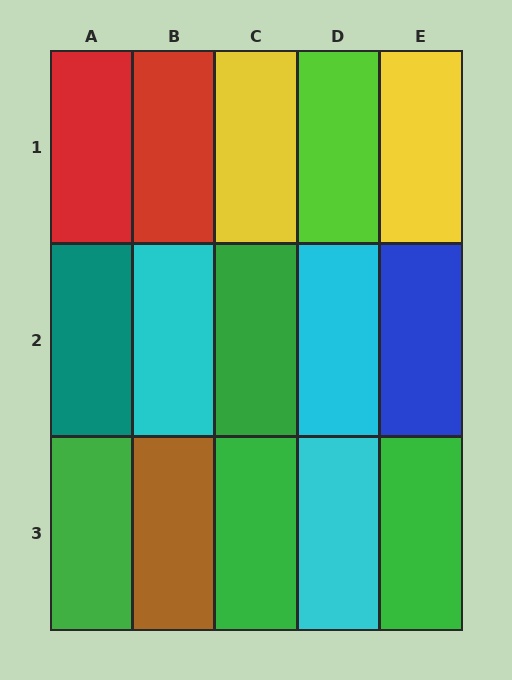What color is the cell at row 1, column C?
Yellow.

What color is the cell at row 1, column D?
Lime.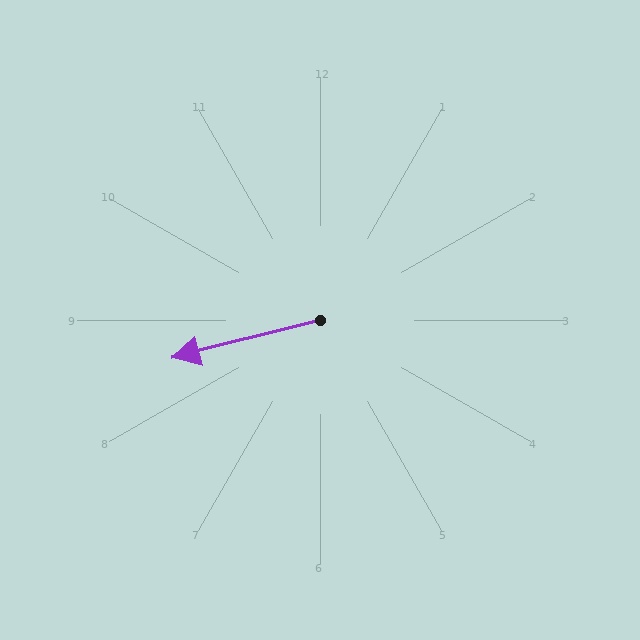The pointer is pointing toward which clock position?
Roughly 9 o'clock.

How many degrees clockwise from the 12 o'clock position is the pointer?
Approximately 256 degrees.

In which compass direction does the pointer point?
West.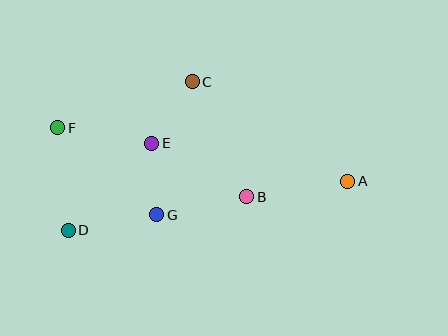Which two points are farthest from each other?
Points A and F are farthest from each other.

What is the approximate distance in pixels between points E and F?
The distance between E and F is approximately 95 pixels.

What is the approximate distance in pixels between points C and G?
The distance between C and G is approximately 137 pixels.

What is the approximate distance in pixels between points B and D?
The distance between B and D is approximately 181 pixels.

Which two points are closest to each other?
Points E and G are closest to each other.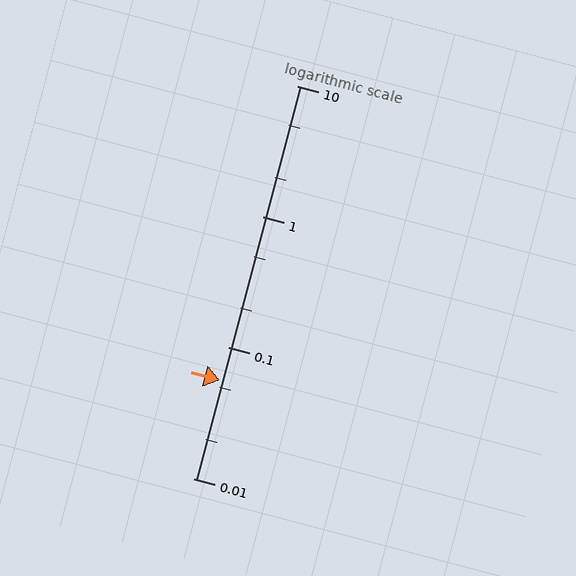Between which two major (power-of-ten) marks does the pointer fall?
The pointer is between 0.01 and 0.1.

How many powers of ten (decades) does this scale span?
The scale spans 3 decades, from 0.01 to 10.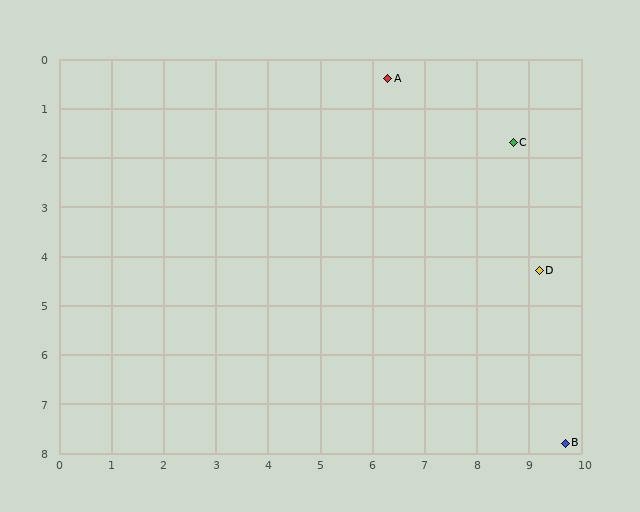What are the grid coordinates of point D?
Point D is at approximately (9.2, 4.3).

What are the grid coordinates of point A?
Point A is at approximately (6.3, 0.4).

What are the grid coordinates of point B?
Point B is at approximately (9.7, 7.8).